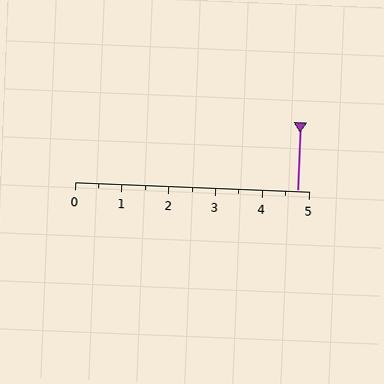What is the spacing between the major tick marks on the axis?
The major ticks are spaced 1 apart.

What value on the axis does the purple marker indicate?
The marker indicates approximately 4.8.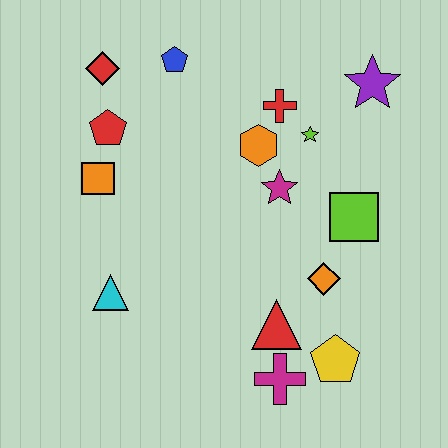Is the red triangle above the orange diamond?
No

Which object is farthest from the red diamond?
The yellow pentagon is farthest from the red diamond.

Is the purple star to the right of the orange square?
Yes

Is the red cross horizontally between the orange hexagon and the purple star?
Yes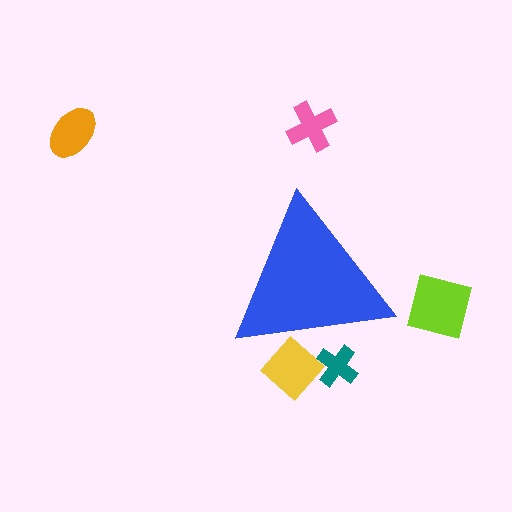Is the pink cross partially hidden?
No, the pink cross is fully visible.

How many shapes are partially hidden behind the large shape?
2 shapes are partially hidden.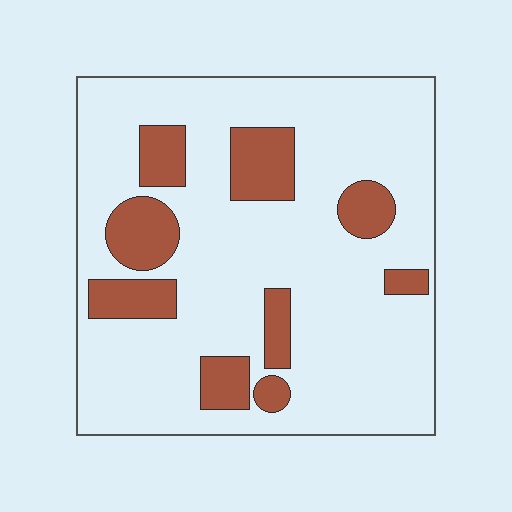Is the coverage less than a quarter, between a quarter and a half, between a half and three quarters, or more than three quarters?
Less than a quarter.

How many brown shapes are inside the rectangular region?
9.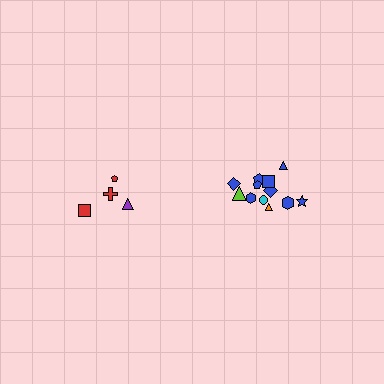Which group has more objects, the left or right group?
The right group.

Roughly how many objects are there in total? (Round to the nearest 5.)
Roughly 15 objects in total.